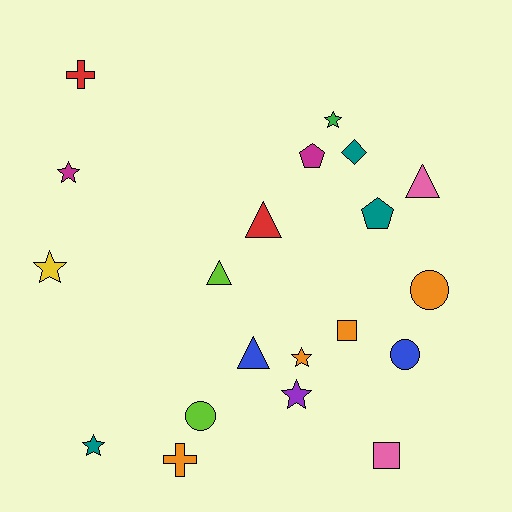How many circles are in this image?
There are 3 circles.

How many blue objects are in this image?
There are 2 blue objects.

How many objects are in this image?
There are 20 objects.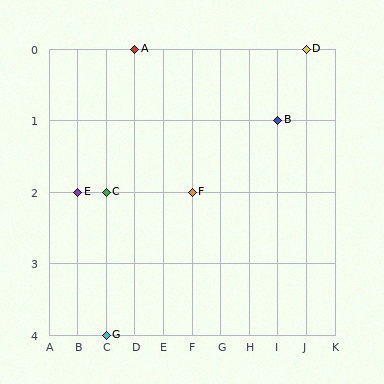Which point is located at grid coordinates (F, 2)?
Point F is at (F, 2).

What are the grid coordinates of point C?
Point C is at grid coordinates (C, 2).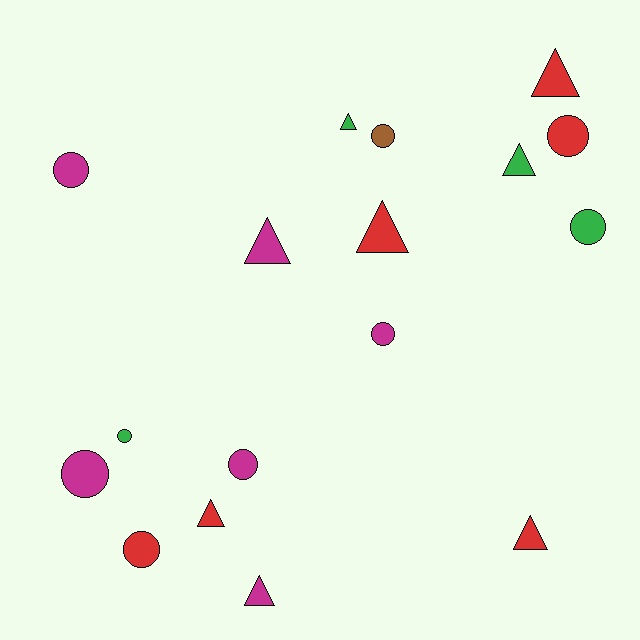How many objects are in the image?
There are 17 objects.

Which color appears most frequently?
Magenta, with 6 objects.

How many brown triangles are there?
There are no brown triangles.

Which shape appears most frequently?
Circle, with 9 objects.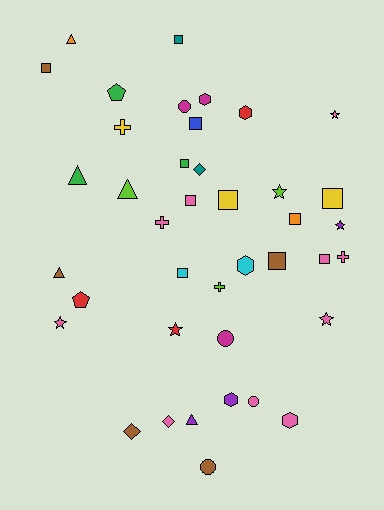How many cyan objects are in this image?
There are 2 cyan objects.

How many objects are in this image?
There are 40 objects.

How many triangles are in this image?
There are 5 triangles.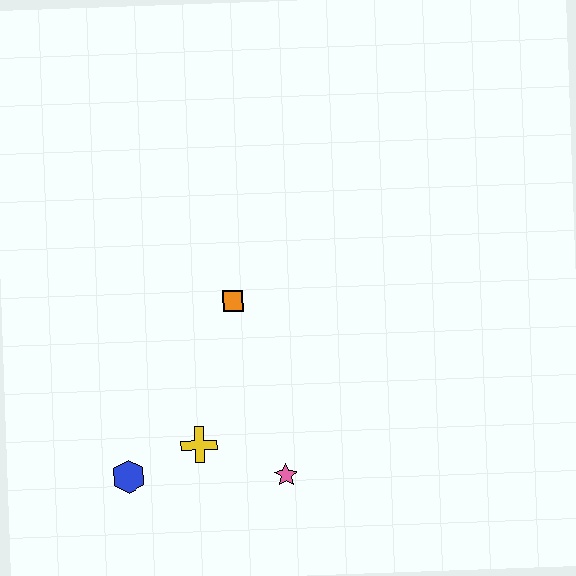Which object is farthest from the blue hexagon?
The orange square is farthest from the blue hexagon.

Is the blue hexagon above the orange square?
No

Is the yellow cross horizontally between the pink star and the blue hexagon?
Yes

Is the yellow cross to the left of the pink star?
Yes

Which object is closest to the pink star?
The yellow cross is closest to the pink star.